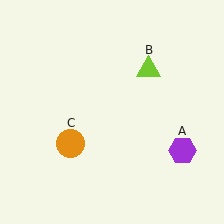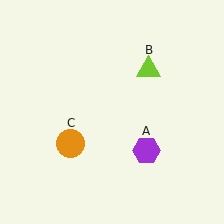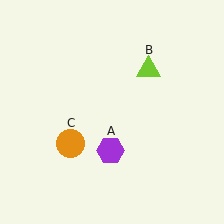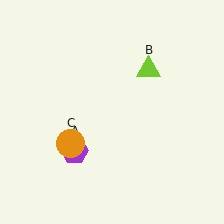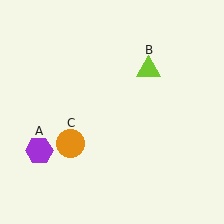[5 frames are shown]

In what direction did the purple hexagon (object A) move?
The purple hexagon (object A) moved left.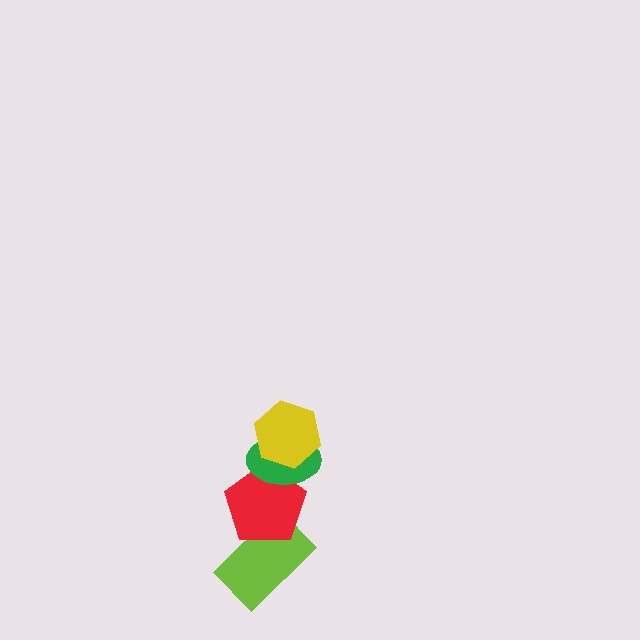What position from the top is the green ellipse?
The green ellipse is 2nd from the top.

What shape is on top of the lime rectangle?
The red pentagon is on top of the lime rectangle.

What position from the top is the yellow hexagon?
The yellow hexagon is 1st from the top.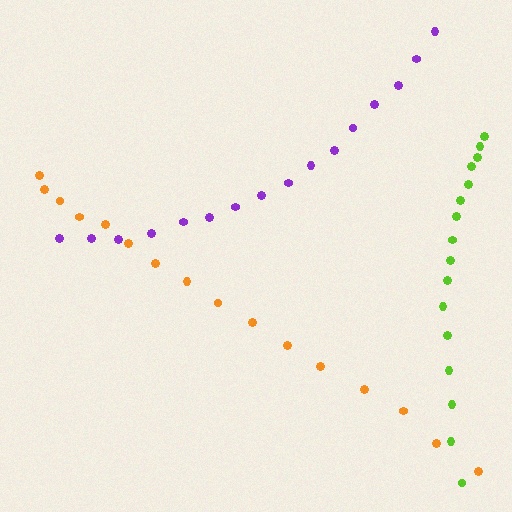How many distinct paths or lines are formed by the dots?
There are 3 distinct paths.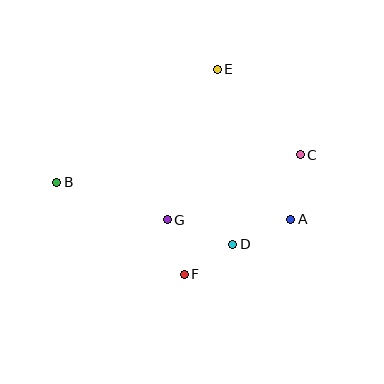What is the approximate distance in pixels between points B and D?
The distance between B and D is approximately 186 pixels.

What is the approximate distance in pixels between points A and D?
The distance between A and D is approximately 63 pixels.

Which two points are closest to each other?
Points D and F are closest to each other.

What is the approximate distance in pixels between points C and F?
The distance between C and F is approximately 167 pixels.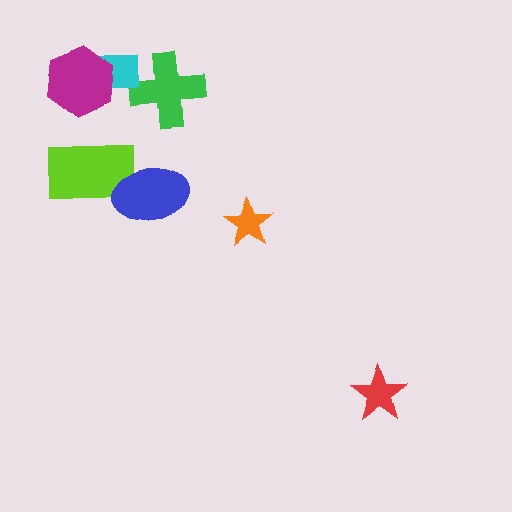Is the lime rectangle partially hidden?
Yes, it is partially covered by another shape.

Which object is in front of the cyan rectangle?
The magenta hexagon is in front of the cyan rectangle.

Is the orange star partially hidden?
No, no other shape covers it.